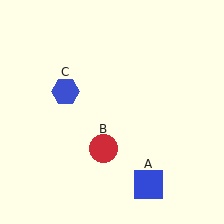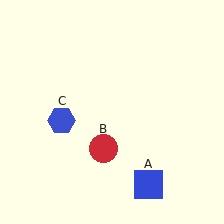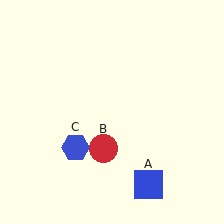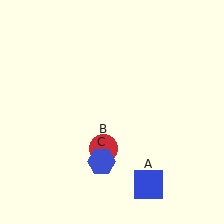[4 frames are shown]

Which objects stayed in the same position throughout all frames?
Blue square (object A) and red circle (object B) remained stationary.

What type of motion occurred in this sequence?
The blue hexagon (object C) rotated counterclockwise around the center of the scene.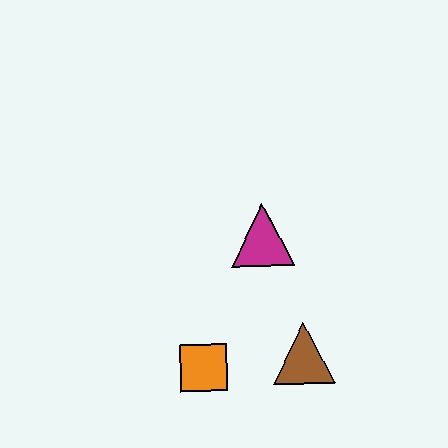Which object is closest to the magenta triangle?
The brown triangle is closest to the magenta triangle.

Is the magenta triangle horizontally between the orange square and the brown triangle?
Yes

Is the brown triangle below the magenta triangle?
Yes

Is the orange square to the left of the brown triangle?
Yes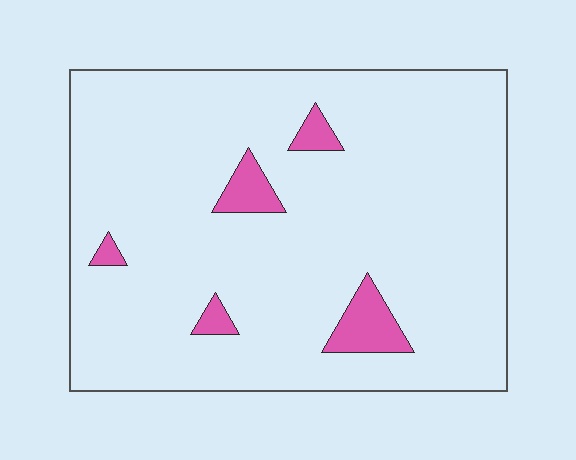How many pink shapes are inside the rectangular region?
5.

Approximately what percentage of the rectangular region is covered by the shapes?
Approximately 5%.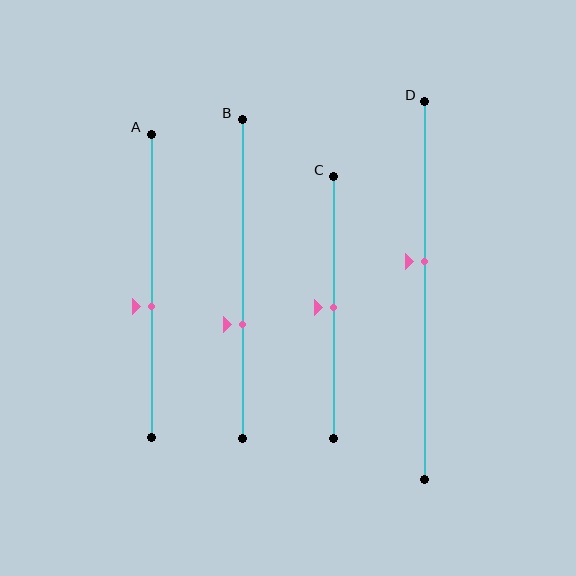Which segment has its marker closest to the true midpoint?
Segment C has its marker closest to the true midpoint.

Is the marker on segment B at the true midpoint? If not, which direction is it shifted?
No, the marker on segment B is shifted downward by about 14% of the segment length.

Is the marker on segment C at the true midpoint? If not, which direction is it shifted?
Yes, the marker on segment C is at the true midpoint.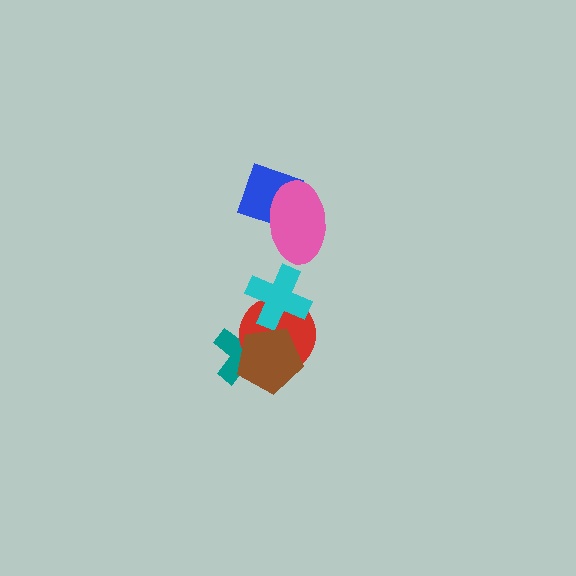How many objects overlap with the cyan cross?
1 object overlaps with the cyan cross.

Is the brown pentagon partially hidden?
No, no other shape covers it.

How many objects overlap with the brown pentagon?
2 objects overlap with the brown pentagon.